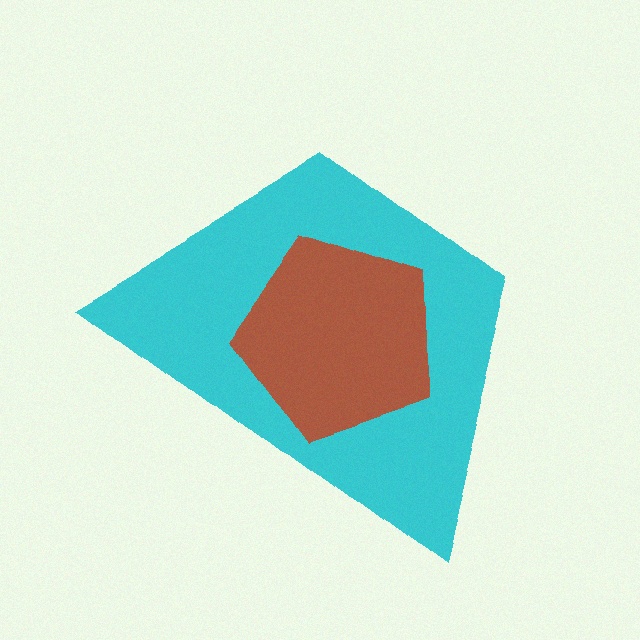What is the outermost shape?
The cyan trapezoid.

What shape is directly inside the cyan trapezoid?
The brown pentagon.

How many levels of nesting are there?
2.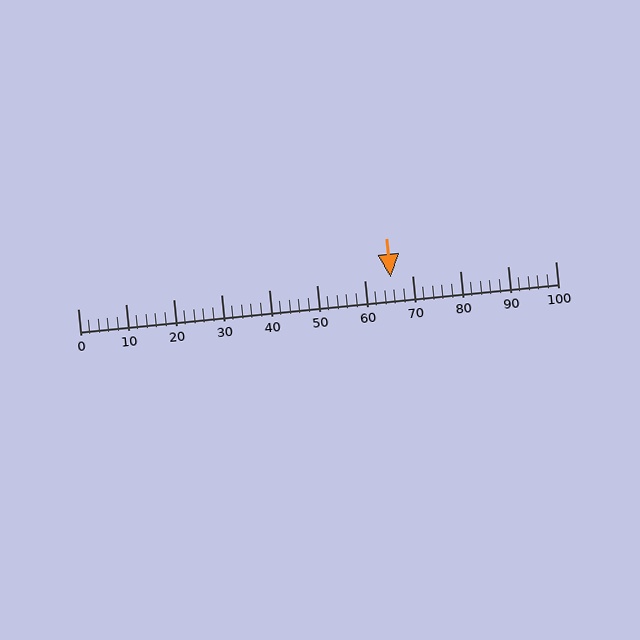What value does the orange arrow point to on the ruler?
The orange arrow points to approximately 66.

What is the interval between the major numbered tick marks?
The major tick marks are spaced 10 units apart.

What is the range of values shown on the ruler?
The ruler shows values from 0 to 100.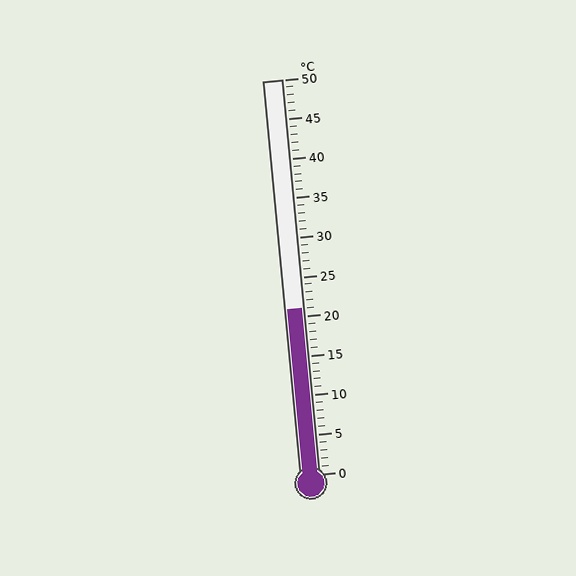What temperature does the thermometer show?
The thermometer shows approximately 21°C.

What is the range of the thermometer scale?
The thermometer scale ranges from 0°C to 50°C.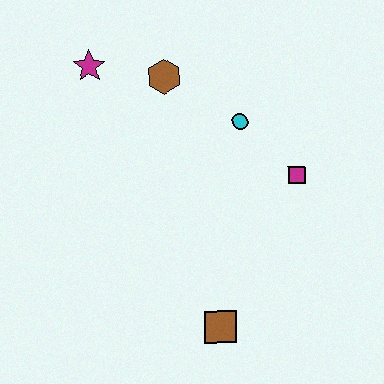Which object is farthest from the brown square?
The magenta star is farthest from the brown square.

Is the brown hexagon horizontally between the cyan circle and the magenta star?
Yes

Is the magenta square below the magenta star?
Yes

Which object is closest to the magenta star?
The brown hexagon is closest to the magenta star.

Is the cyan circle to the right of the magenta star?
Yes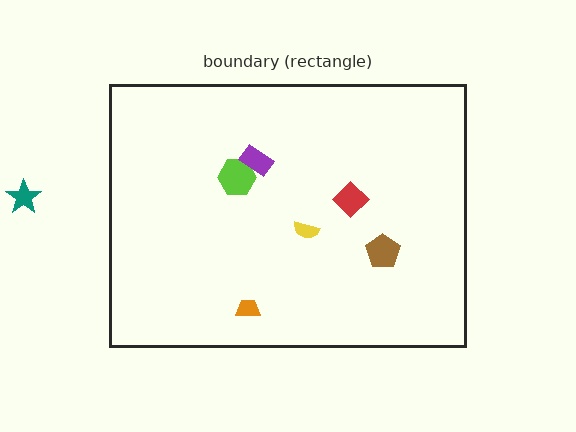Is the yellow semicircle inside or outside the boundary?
Inside.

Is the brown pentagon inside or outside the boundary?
Inside.